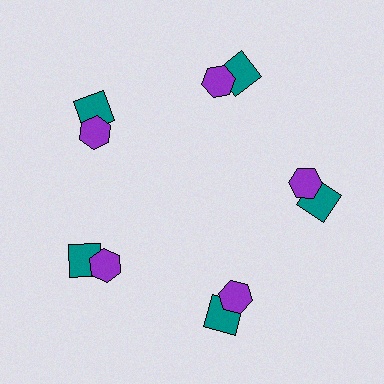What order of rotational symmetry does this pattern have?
This pattern has 5-fold rotational symmetry.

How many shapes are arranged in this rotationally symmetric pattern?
There are 10 shapes, arranged in 5 groups of 2.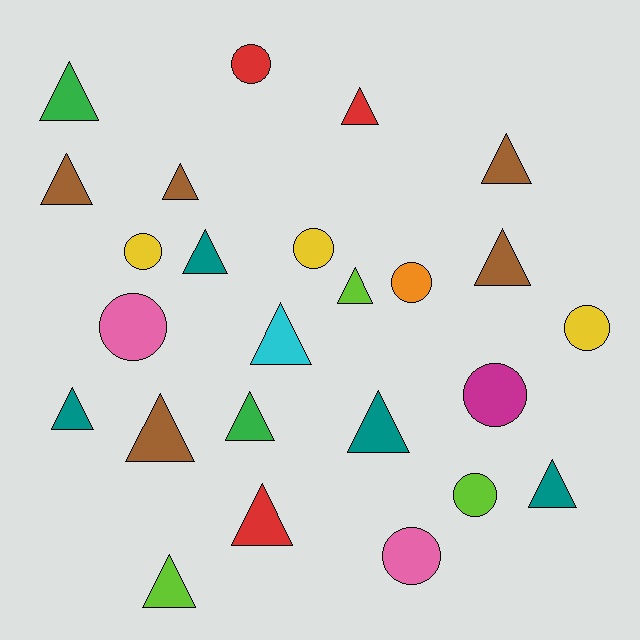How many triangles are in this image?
There are 16 triangles.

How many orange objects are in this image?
There is 1 orange object.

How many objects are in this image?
There are 25 objects.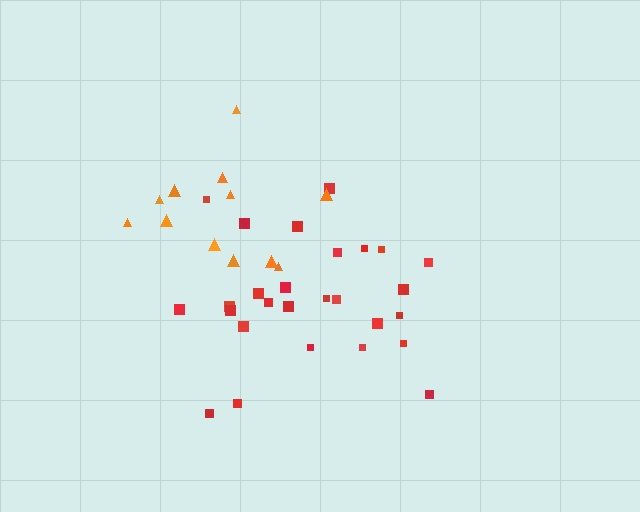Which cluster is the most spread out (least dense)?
Orange.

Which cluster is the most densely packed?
Red.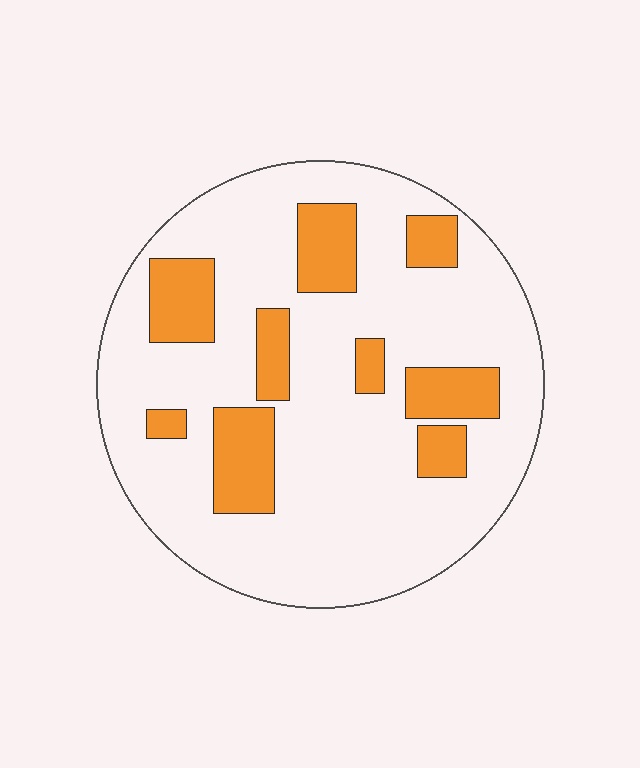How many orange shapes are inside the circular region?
9.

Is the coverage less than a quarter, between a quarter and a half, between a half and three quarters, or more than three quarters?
Less than a quarter.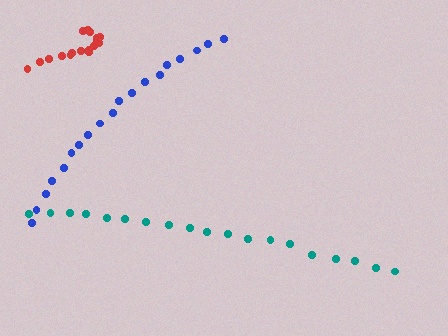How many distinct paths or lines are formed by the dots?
There are 3 distinct paths.